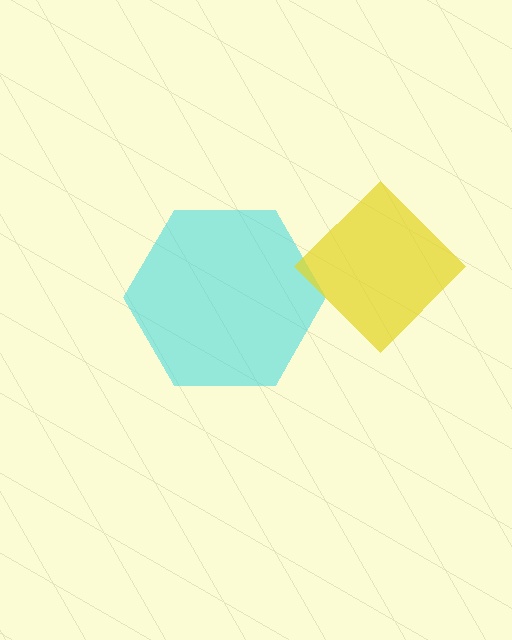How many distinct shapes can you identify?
There are 2 distinct shapes: a cyan hexagon, a yellow diamond.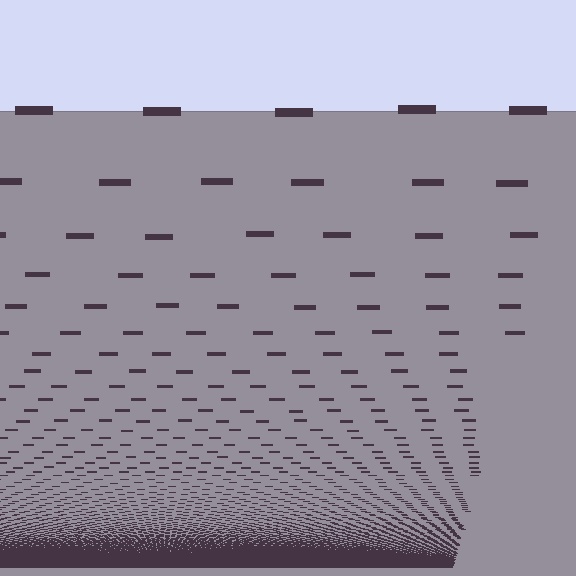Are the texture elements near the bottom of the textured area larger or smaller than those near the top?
Smaller. The gradient is inverted — elements near the bottom are smaller and denser.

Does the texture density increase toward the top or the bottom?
Density increases toward the bottom.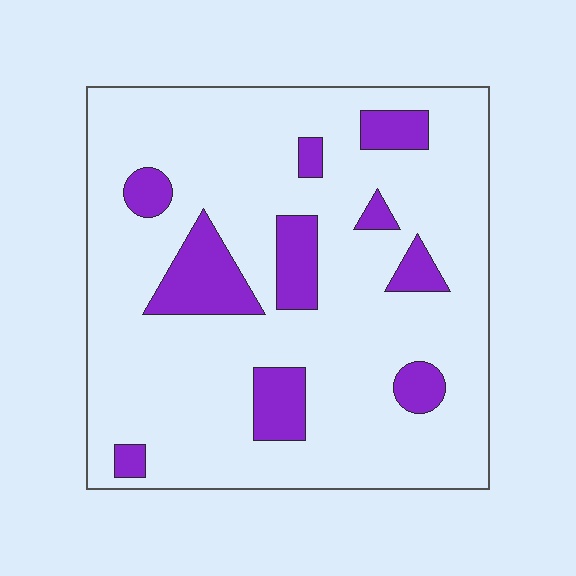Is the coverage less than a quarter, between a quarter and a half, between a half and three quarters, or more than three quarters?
Less than a quarter.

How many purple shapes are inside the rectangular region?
10.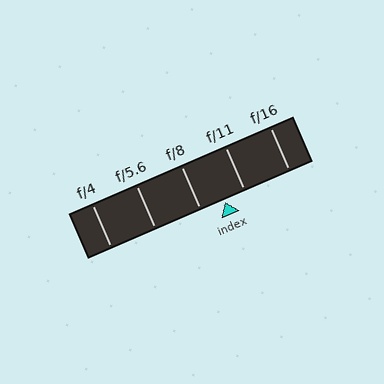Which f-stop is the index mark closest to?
The index mark is closest to f/11.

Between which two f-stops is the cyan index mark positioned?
The index mark is between f/8 and f/11.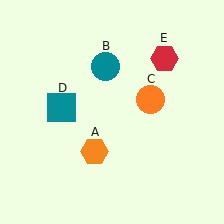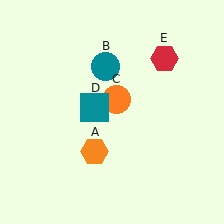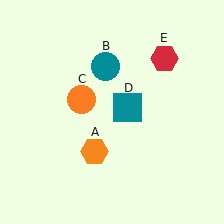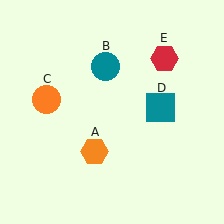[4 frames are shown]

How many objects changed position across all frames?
2 objects changed position: orange circle (object C), teal square (object D).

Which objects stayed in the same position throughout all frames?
Orange hexagon (object A) and teal circle (object B) and red hexagon (object E) remained stationary.